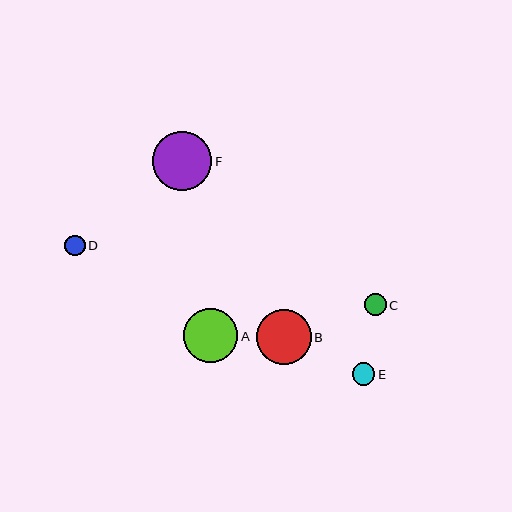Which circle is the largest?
Circle F is the largest with a size of approximately 59 pixels.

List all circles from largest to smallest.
From largest to smallest: F, B, A, E, C, D.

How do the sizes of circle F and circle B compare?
Circle F and circle B are approximately the same size.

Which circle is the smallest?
Circle D is the smallest with a size of approximately 21 pixels.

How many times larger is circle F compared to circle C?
Circle F is approximately 2.7 times the size of circle C.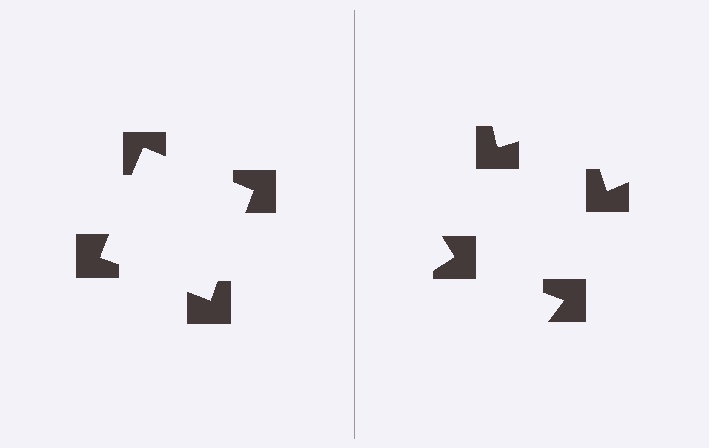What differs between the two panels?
The notched squares are positioned identically on both sides; only the wedge orientations differ. On the left they align to a square; on the right they are misaligned.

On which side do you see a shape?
An illusory square appears on the left side. On the right side the wedge cuts are rotated, so no coherent shape forms.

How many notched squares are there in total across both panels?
8 — 4 on each side.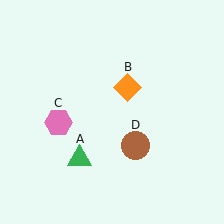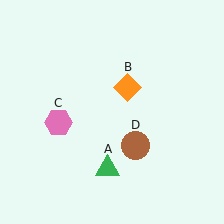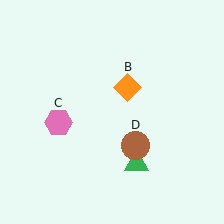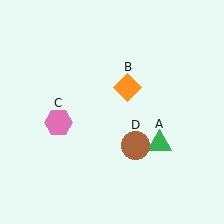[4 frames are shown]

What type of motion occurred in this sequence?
The green triangle (object A) rotated counterclockwise around the center of the scene.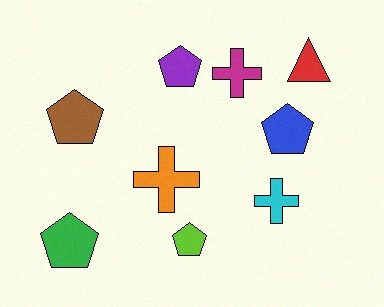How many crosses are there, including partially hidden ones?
There are 3 crosses.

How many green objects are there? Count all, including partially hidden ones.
There is 1 green object.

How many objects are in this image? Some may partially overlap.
There are 9 objects.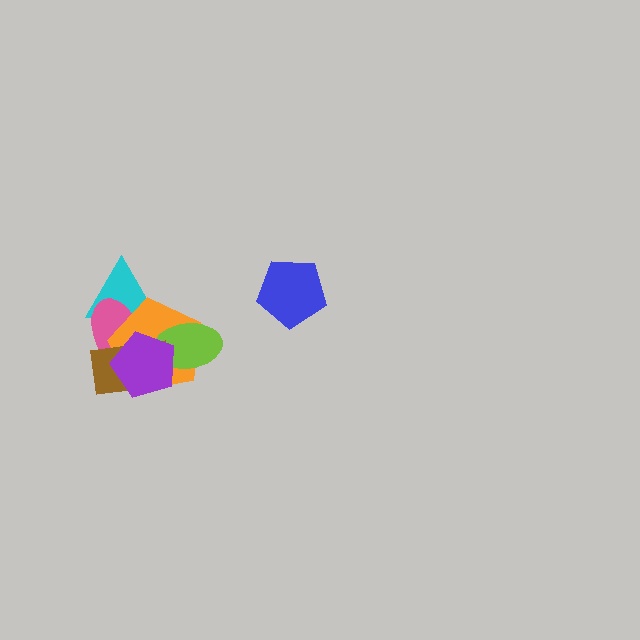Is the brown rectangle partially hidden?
Yes, it is partially covered by another shape.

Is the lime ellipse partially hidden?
Yes, it is partially covered by another shape.